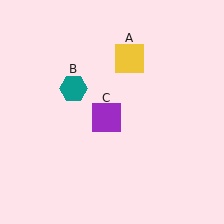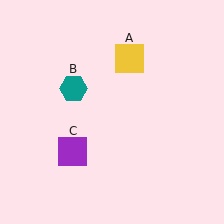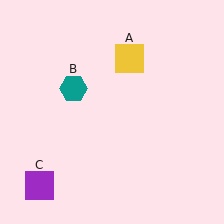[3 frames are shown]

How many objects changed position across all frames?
1 object changed position: purple square (object C).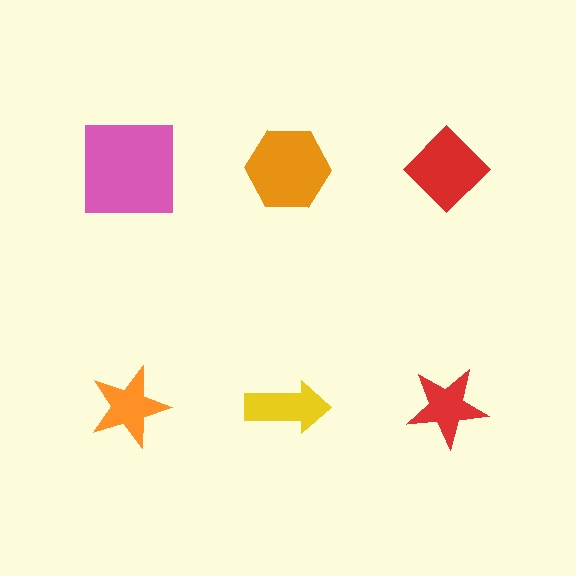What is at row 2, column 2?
A yellow arrow.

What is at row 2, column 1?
An orange star.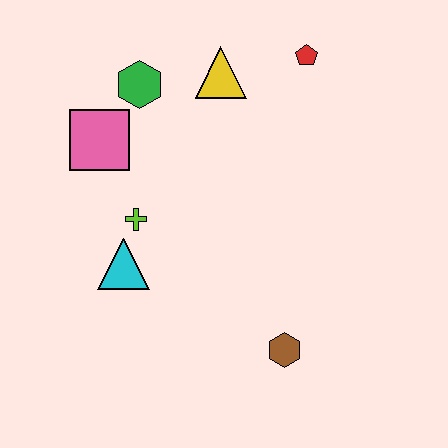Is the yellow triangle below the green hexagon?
No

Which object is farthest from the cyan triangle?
The red pentagon is farthest from the cyan triangle.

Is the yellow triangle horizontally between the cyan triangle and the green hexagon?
No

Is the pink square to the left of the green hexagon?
Yes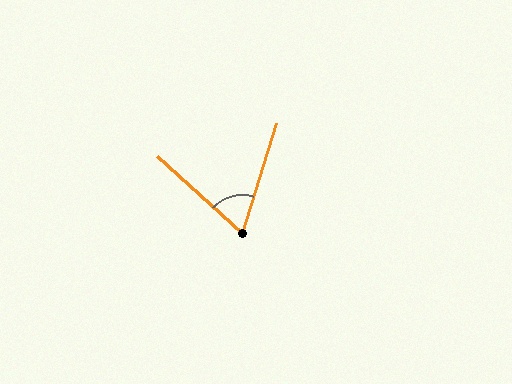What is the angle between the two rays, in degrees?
Approximately 65 degrees.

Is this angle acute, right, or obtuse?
It is acute.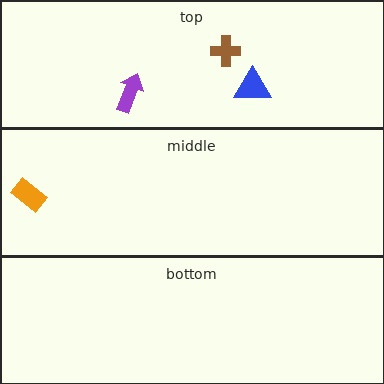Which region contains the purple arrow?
The top region.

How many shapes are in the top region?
3.